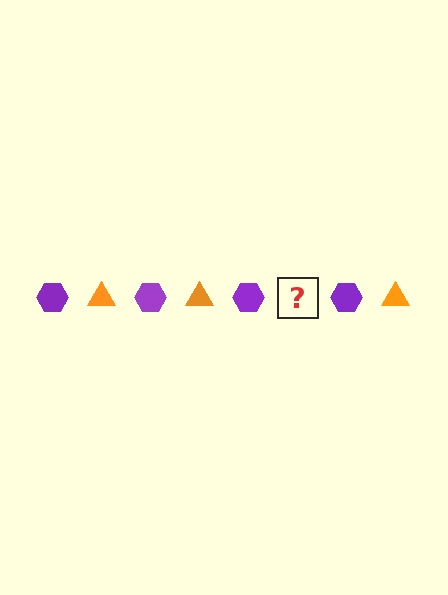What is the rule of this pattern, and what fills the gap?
The rule is that the pattern alternates between purple hexagon and orange triangle. The gap should be filled with an orange triangle.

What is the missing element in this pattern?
The missing element is an orange triangle.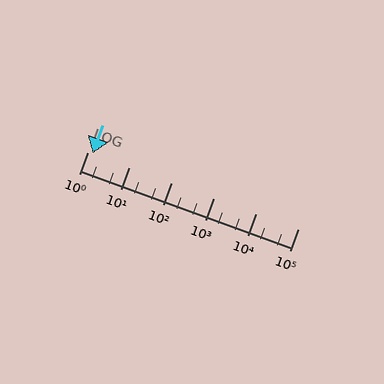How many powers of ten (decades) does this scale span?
The scale spans 5 decades, from 1 to 100000.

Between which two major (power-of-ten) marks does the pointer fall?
The pointer is between 1 and 10.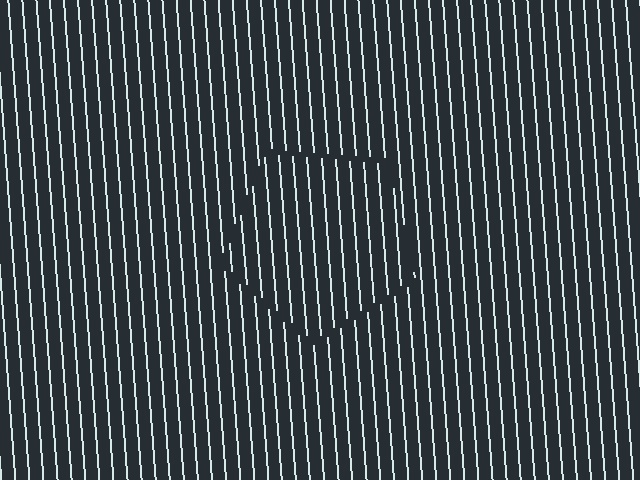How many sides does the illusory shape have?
5 sides — the line-ends trace a pentagon.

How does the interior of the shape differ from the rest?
The interior of the shape contains the same grating, shifted by half a period — the contour is defined by the phase discontinuity where line-ends from the inner and outer gratings abut.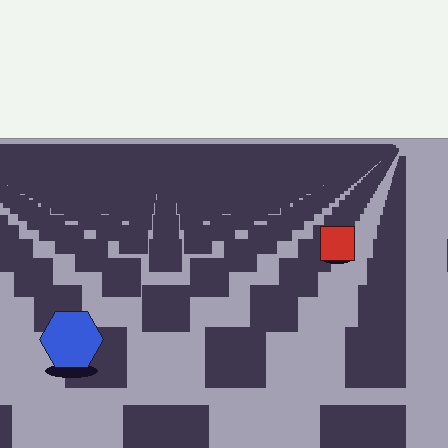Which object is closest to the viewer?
The blue hexagon is closest. The texture marks near it are larger and more spread out.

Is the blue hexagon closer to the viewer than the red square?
Yes. The blue hexagon is closer — you can tell from the texture gradient: the ground texture is coarser near it.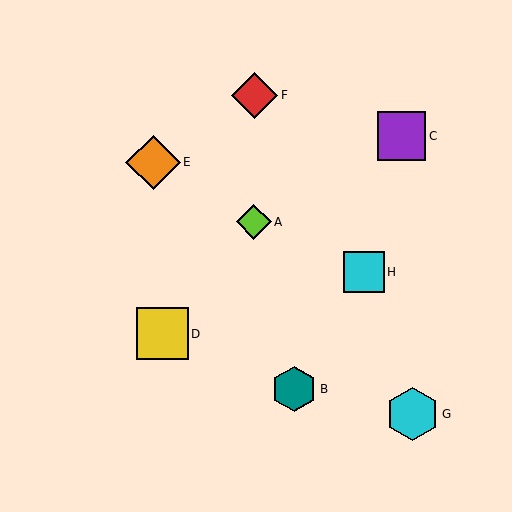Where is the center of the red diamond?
The center of the red diamond is at (255, 95).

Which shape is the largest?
The orange diamond (labeled E) is the largest.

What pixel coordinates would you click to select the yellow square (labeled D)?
Click at (163, 334) to select the yellow square D.